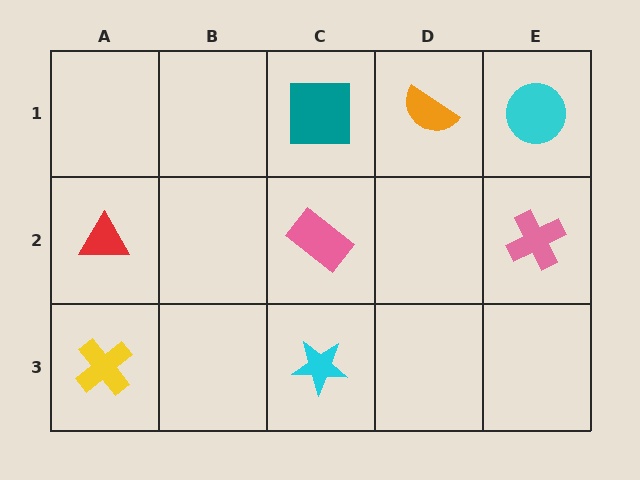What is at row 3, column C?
A cyan star.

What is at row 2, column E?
A pink cross.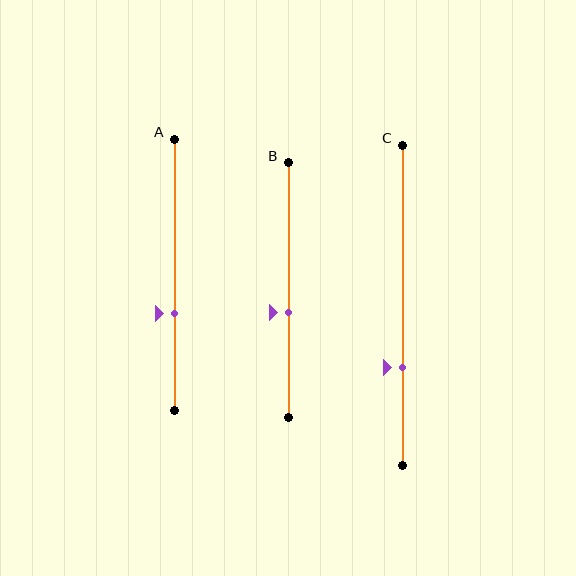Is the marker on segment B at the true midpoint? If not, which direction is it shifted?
No, the marker on segment B is shifted downward by about 9% of the segment length.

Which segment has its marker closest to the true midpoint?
Segment B has its marker closest to the true midpoint.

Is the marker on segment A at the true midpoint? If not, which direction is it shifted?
No, the marker on segment A is shifted downward by about 14% of the segment length.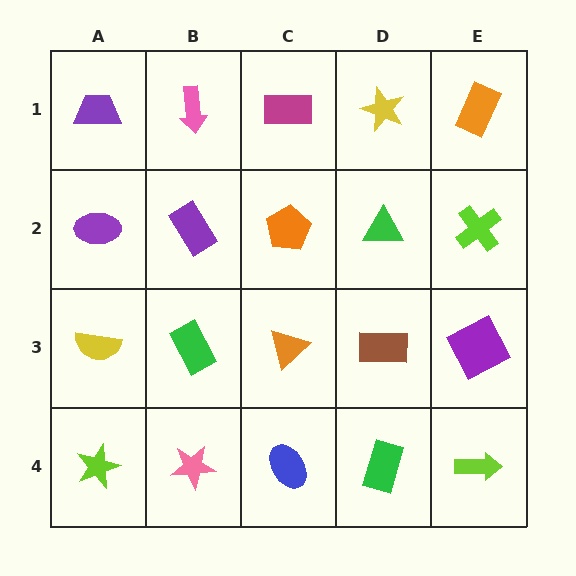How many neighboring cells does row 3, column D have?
4.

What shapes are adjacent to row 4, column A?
A yellow semicircle (row 3, column A), a pink star (row 4, column B).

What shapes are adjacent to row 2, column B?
A pink arrow (row 1, column B), a green rectangle (row 3, column B), a purple ellipse (row 2, column A), an orange pentagon (row 2, column C).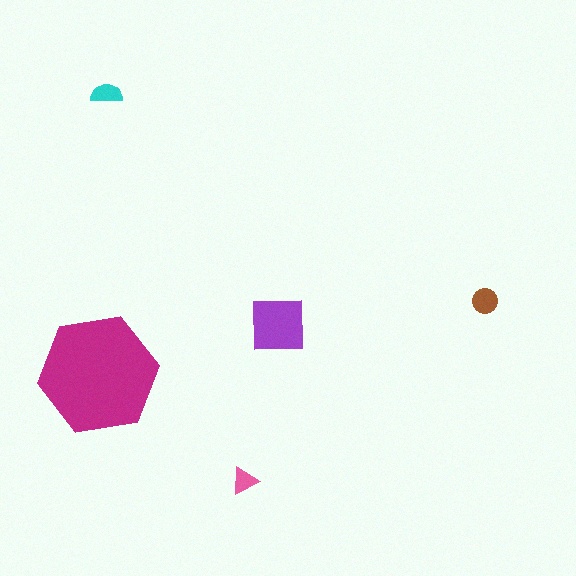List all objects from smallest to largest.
The pink triangle, the cyan semicircle, the brown circle, the purple square, the magenta hexagon.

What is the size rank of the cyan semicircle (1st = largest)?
4th.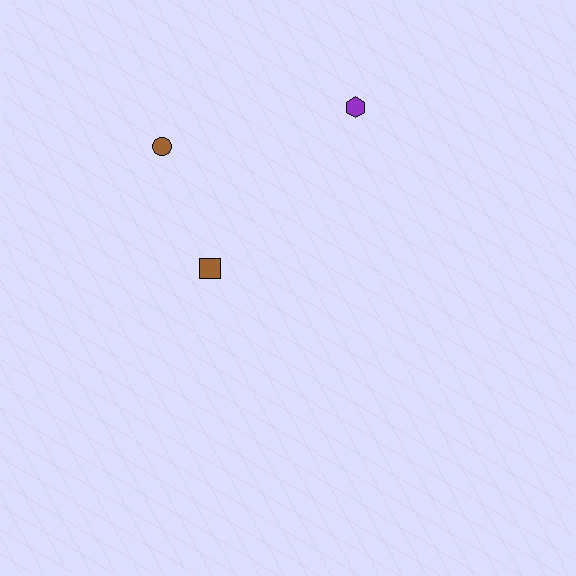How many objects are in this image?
There are 3 objects.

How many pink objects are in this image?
There are no pink objects.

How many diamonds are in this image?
There are no diamonds.